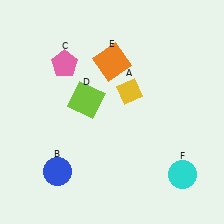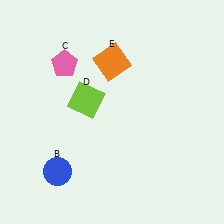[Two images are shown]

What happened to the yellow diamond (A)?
The yellow diamond (A) was removed in Image 2. It was in the top-right area of Image 1.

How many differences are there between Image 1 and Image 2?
There are 2 differences between the two images.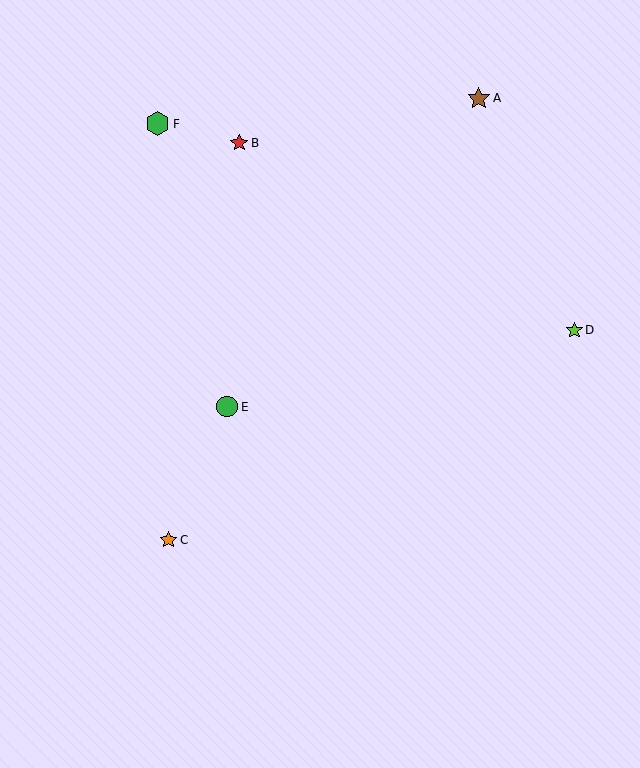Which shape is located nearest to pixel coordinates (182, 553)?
The orange star (labeled C) at (168, 540) is nearest to that location.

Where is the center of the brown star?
The center of the brown star is at (479, 99).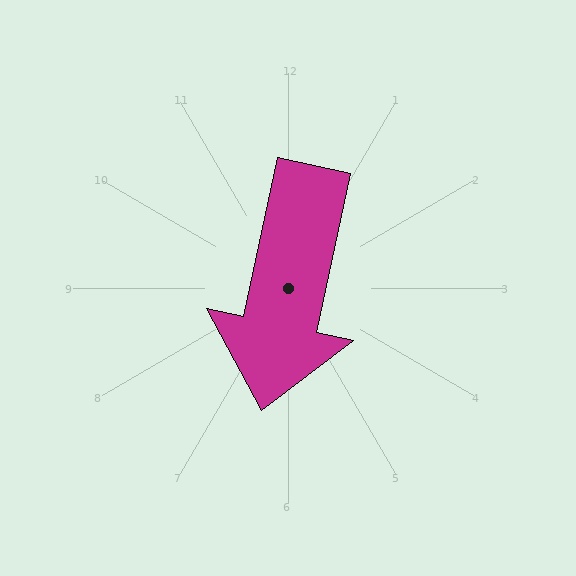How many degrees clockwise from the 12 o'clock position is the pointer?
Approximately 192 degrees.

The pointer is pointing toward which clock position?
Roughly 6 o'clock.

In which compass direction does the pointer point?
South.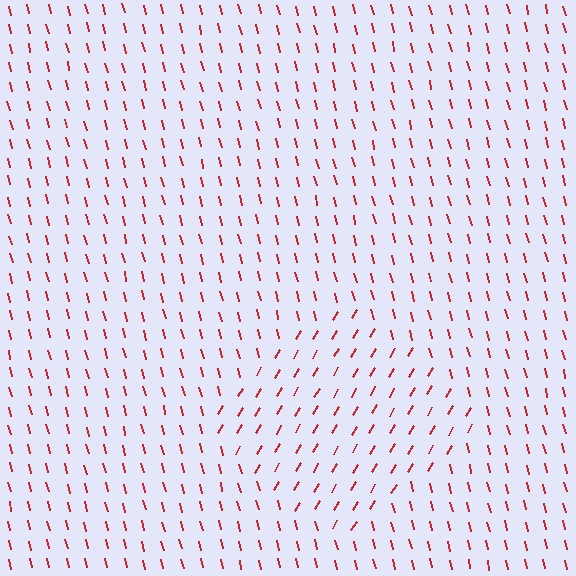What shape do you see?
I see a diamond.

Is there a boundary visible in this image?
Yes, there is a texture boundary formed by a change in line orientation.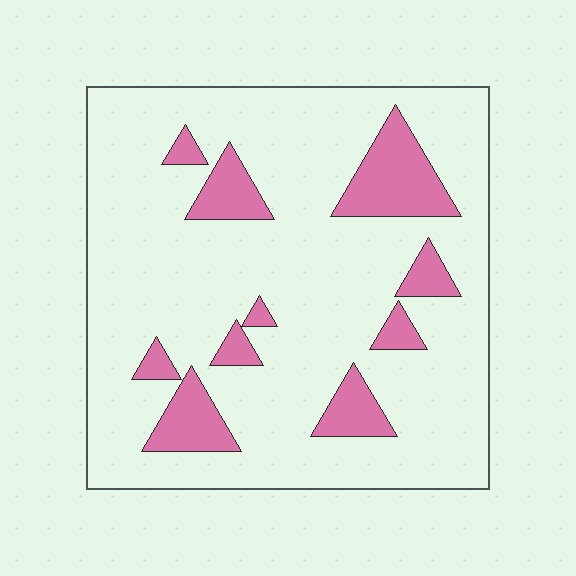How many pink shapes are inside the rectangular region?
10.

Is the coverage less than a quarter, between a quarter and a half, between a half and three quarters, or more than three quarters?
Less than a quarter.